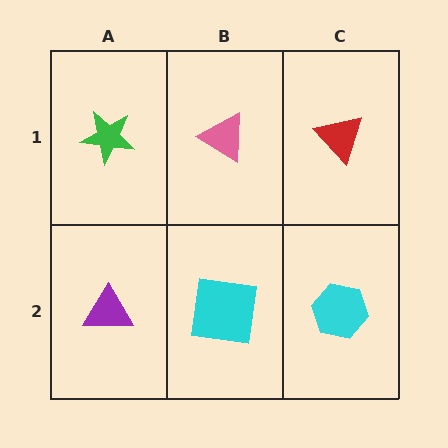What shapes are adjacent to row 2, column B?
A pink triangle (row 1, column B), a purple triangle (row 2, column A), a cyan hexagon (row 2, column C).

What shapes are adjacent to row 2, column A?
A green star (row 1, column A), a cyan square (row 2, column B).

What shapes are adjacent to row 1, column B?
A cyan square (row 2, column B), a green star (row 1, column A), a red triangle (row 1, column C).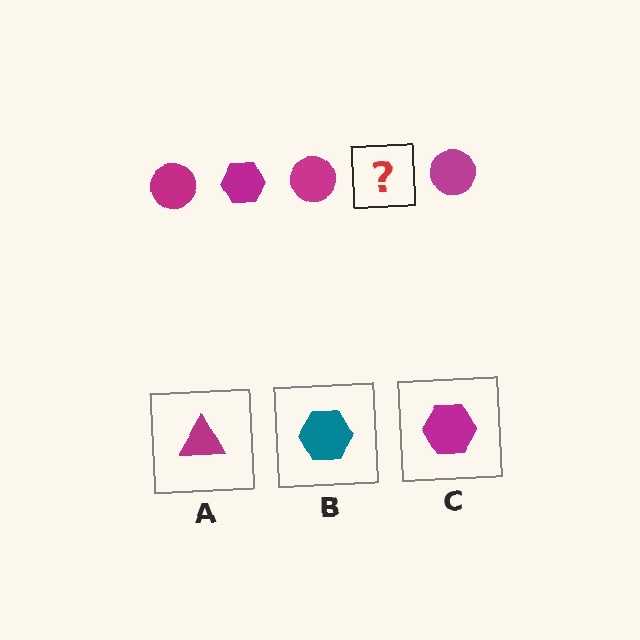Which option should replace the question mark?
Option C.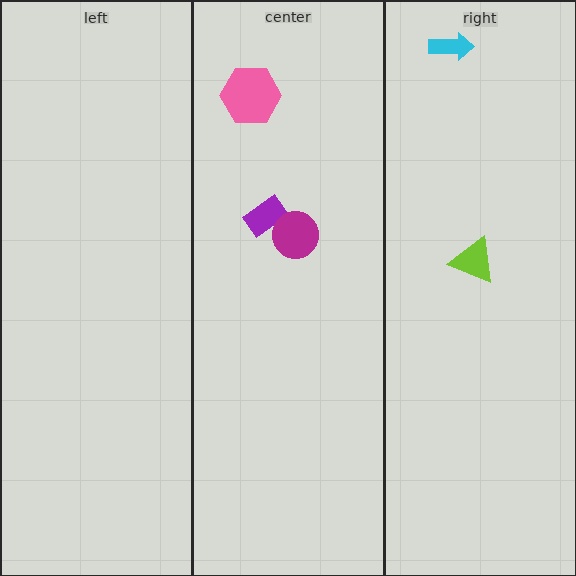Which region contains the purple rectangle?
The center region.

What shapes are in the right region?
The cyan arrow, the lime triangle.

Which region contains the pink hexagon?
The center region.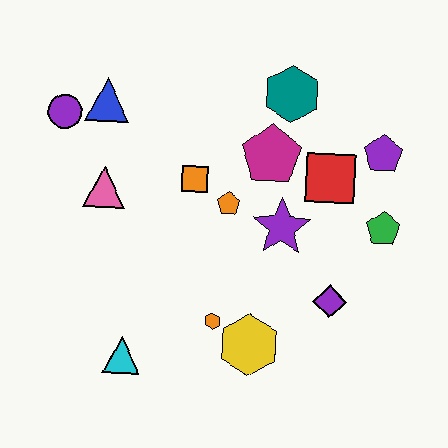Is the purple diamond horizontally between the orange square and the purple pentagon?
Yes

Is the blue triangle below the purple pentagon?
No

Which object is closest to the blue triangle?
The purple circle is closest to the blue triangle.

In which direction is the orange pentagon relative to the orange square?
The orange pentagon is to the right of the orange square.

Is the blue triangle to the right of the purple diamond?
No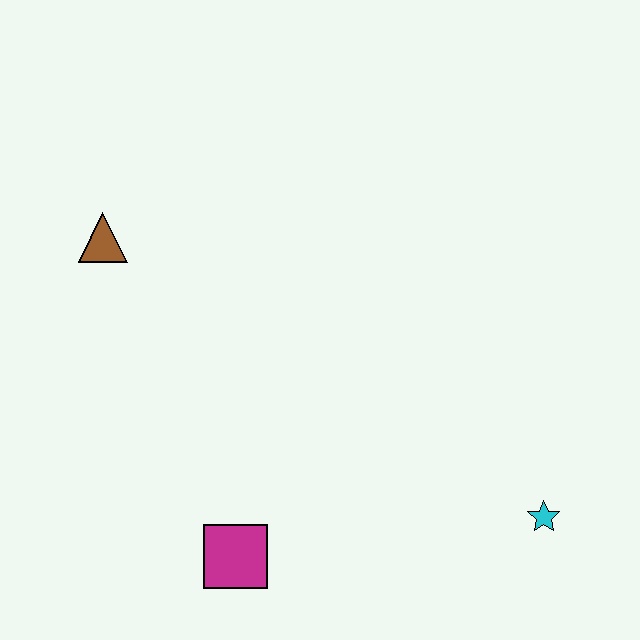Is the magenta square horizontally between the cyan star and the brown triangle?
Yes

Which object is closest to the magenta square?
The cyan star is closest to the magenta square.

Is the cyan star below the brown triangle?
Yes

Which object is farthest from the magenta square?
The brown triangle is farthest from the magenta square.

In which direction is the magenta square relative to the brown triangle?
The magenta square is below the brown triangle.